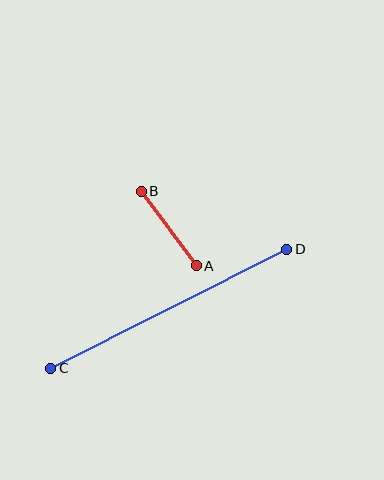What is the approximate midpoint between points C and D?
The midpoint is at approximately (169, 309) pixels.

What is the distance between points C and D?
The distance is approximately 264 pixels.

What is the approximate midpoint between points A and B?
The midpoint is at approximately (169, 228) pixels.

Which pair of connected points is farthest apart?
Points C and D are farthest apart.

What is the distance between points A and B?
The distance is approximately 93 pixels.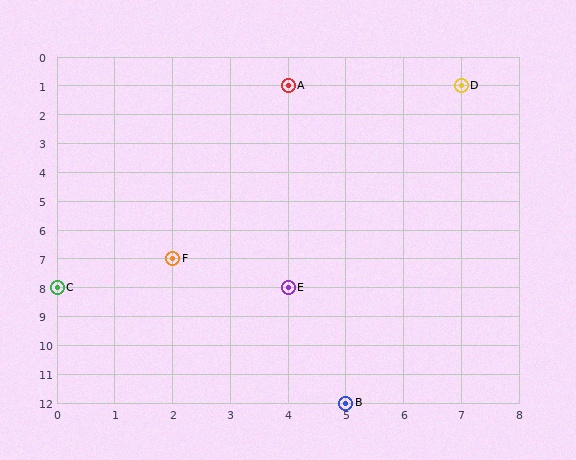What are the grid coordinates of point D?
Point D is at grid coordinates (7, 1).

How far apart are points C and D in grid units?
Points C and D are 7 columns and 7 rows apart (about 9.9 grid units diagonally).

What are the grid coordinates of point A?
Point A is at grid coordinates (4, 1).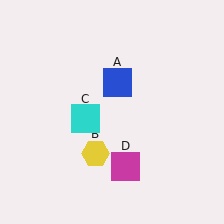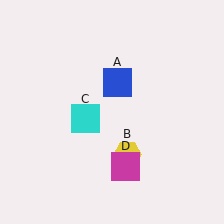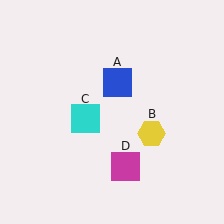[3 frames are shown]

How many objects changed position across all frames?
1 object changed position: yellow hexagon (object B).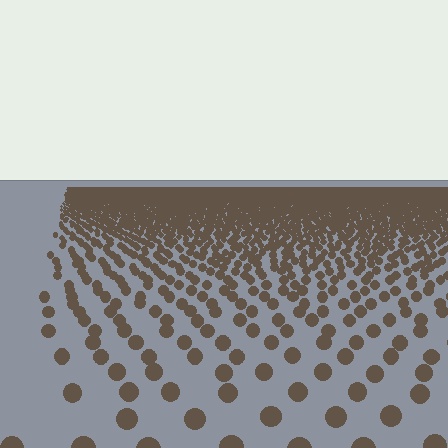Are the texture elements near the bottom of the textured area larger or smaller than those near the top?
Larger. Near the bottom, elements are closer to the viewer and appear at a bigger on-screen size.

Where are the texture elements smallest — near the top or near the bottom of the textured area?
Near the top.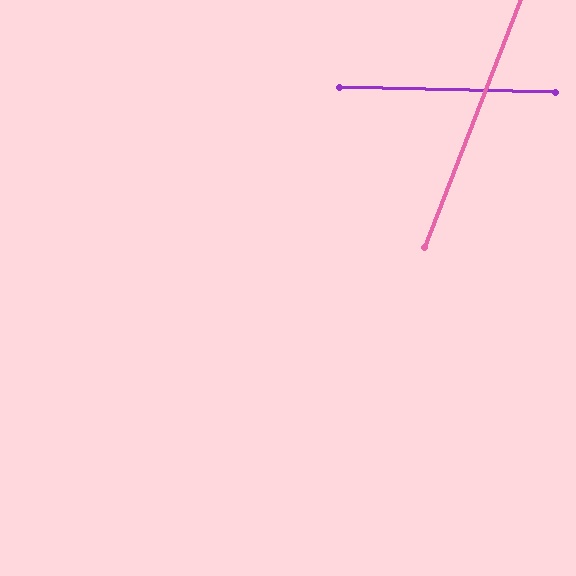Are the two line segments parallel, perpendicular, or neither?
Neither parallel nor perpendicular — they differ by about 70°.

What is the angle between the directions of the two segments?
Approximately 70 degrees.